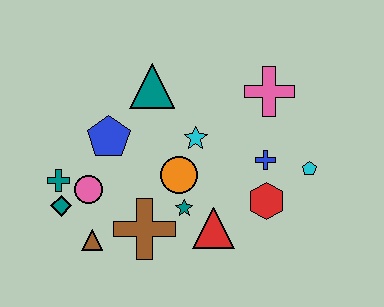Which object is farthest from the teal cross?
The cyan pentagon is farthest from the teal cross.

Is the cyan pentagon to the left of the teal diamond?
No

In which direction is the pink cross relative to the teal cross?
The pink cross is to the right of the teal cross.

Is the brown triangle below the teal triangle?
Yes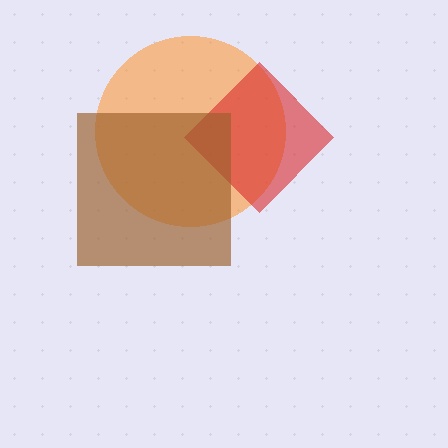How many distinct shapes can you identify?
There are 3 distinct shapes: an orange circle, a red diamond, a brown square.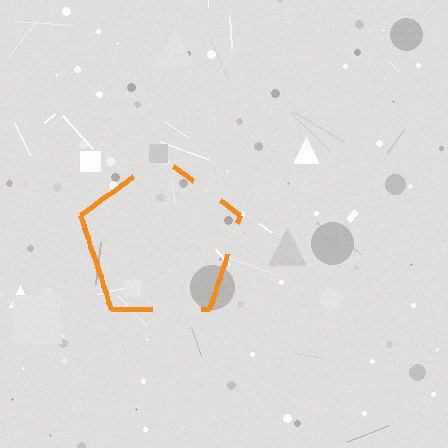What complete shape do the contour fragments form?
The contour fragments form a pentagon.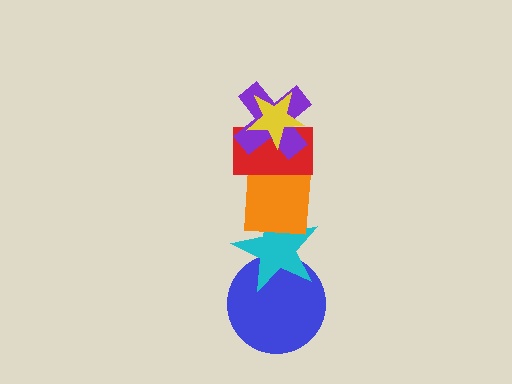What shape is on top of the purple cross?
The yellow star is on top of the purple cross.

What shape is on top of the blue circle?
The cyan star is on top of the blue circle.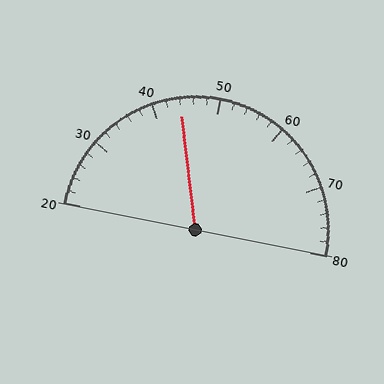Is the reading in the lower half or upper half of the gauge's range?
The reading is in the lower half of the range (20 to 80).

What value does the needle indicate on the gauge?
The needle indicates approximately 44.